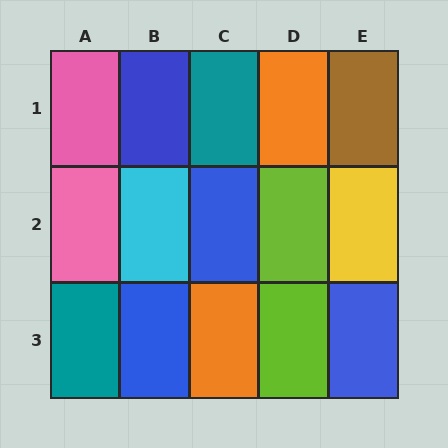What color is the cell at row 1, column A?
Pink.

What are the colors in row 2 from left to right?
Pink, cyan, blue, lime, yellow.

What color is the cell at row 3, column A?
Teal.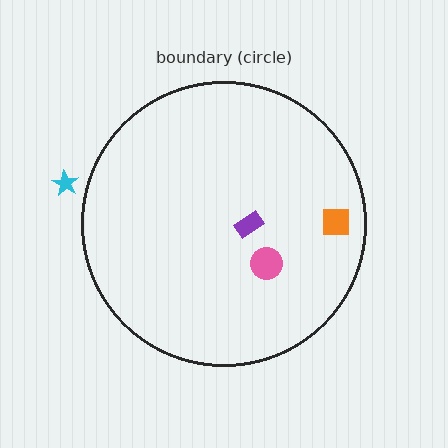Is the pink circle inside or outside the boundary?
Inside.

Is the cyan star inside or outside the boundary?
Outside.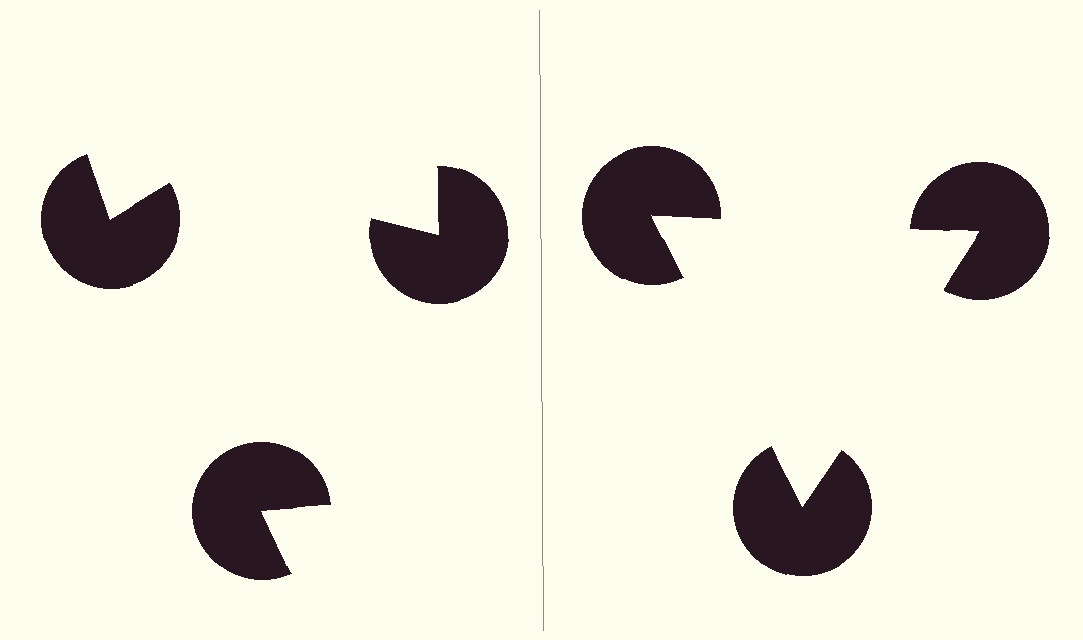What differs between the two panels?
The pac-man discs are positioned identically on both sides; only the wedge orientations differ. On the right they align to a triangle; on the left they are misaligned.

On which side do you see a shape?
An illusory triangle appears on the right side. On the left side the wedge cuts are rotated, so no coherent shape forms.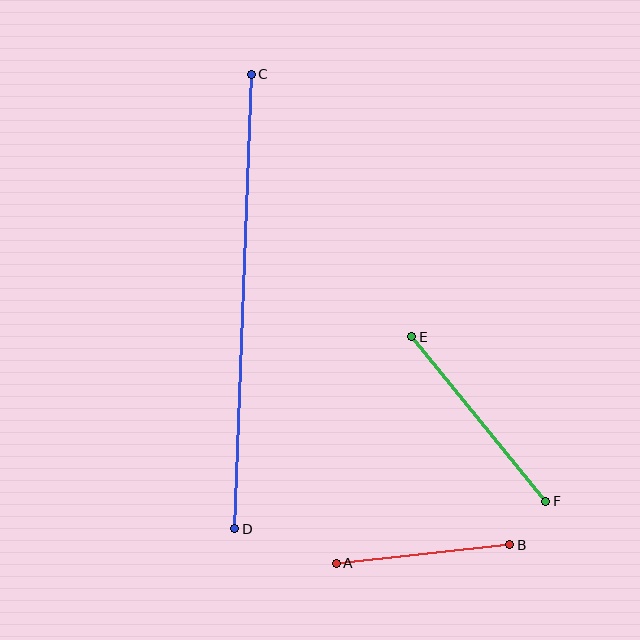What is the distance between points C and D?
The distance is approximately 455 pixels.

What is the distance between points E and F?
The distance is approximately 212 pixels.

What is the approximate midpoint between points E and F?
The midpoint is at approximately (479, 419) pixels.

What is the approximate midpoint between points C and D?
The midpoint is at approximately (243, 301) pixels.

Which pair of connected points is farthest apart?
Points C and D are farthest apart.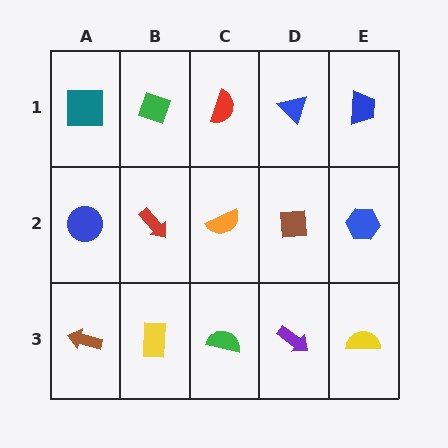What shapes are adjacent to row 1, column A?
A blue circle (row 2, column A), a green diamond (row 1, column B).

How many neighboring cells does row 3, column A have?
2.